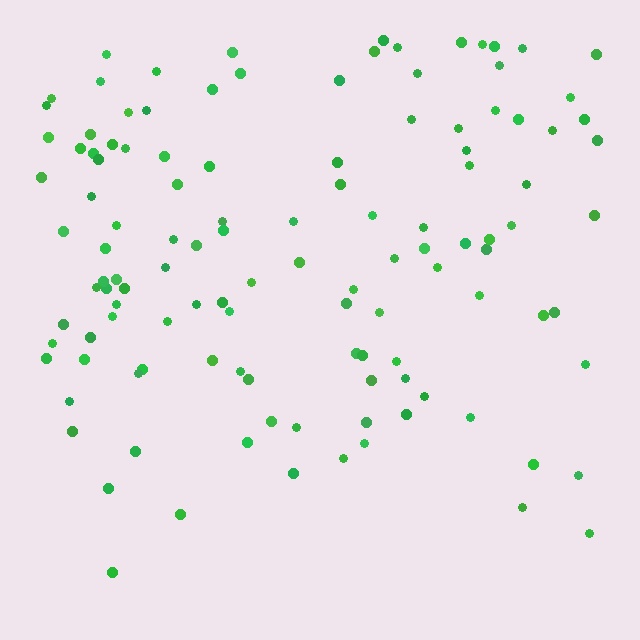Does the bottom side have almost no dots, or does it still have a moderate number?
Still a moderate number, just noticeably fewer than the top.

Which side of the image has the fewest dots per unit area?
The bottom.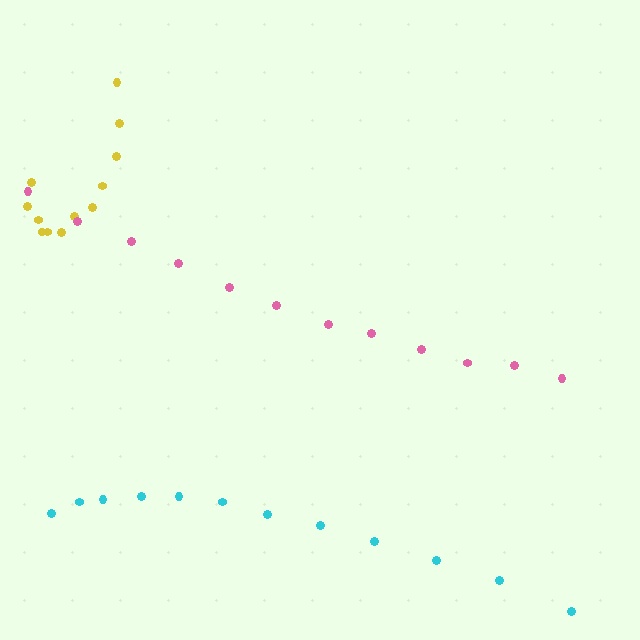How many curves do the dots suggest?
There are 3 distinct paths.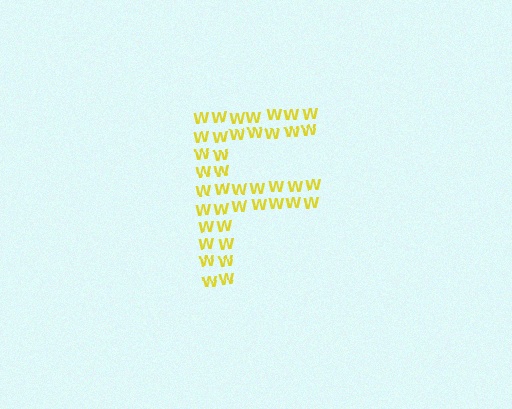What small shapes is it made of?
It is made of small letter W's.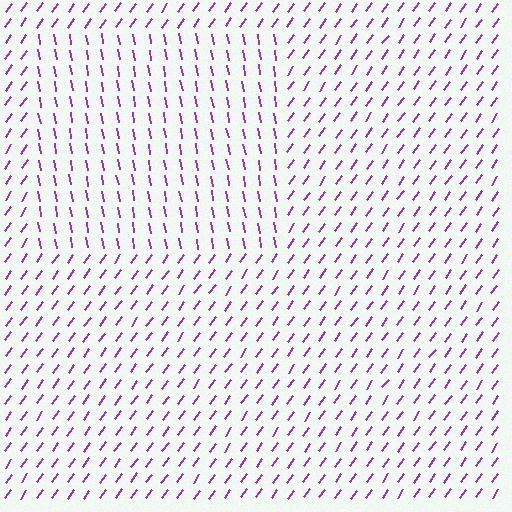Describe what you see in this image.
The image is filled with small purple line segments. A rectangle region in the image has lines oriented differently from the surrounding lines, creating a visible texture boundary.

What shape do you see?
I see a rectangle.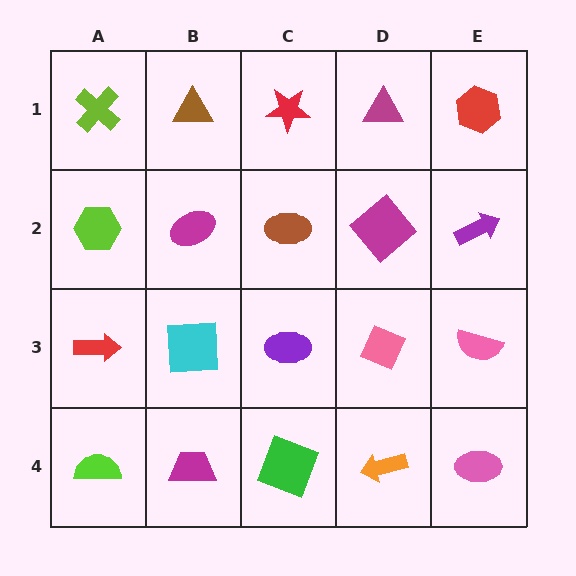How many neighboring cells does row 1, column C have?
3.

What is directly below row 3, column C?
A green square.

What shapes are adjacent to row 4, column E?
A pink semicircle (row 3, column E), an orange arrow (row 4, column D).